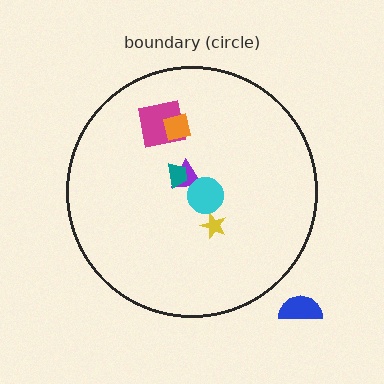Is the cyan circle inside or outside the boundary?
Inside.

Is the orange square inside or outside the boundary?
Inside.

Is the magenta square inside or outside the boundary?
Inside.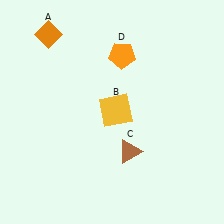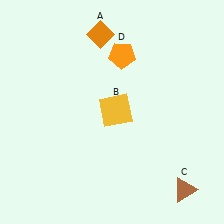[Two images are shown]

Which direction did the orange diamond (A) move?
The orange diamond (A) moved right.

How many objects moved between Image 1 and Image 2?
2 objects moved between the two images.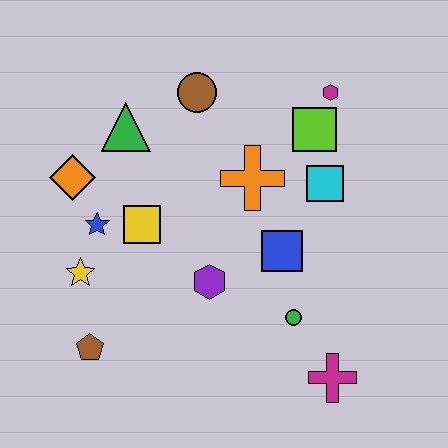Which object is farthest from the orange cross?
The brown pentagon is farthest from the orange cross.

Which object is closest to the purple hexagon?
The blue square is closest to the purple hexagon.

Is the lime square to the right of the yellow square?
Yes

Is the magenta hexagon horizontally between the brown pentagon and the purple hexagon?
No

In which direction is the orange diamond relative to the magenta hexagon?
The orange diamond is to the left of the magenta hexagon.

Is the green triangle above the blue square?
Yes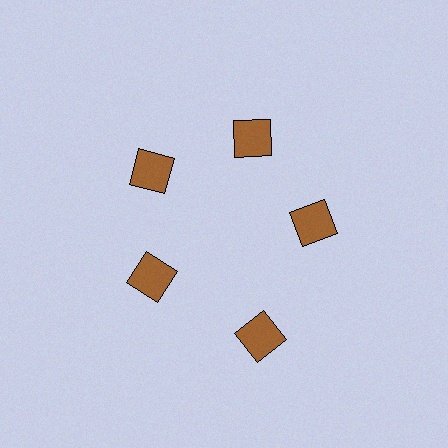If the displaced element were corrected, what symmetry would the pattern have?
It would have 5-fold rotational symmetry — the pattern would map onto itself every 72 degrees.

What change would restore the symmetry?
The symmetry would be restored by moving it inward, back onto the ring so that all 5 squares sit at equal angles and equal distance from the center.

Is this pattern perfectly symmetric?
No. The 5 brown squares are arranged in a ring, but one element near the 5 o'clock position is pushed outward from the center, breaking the 5-fold rotational symmetry.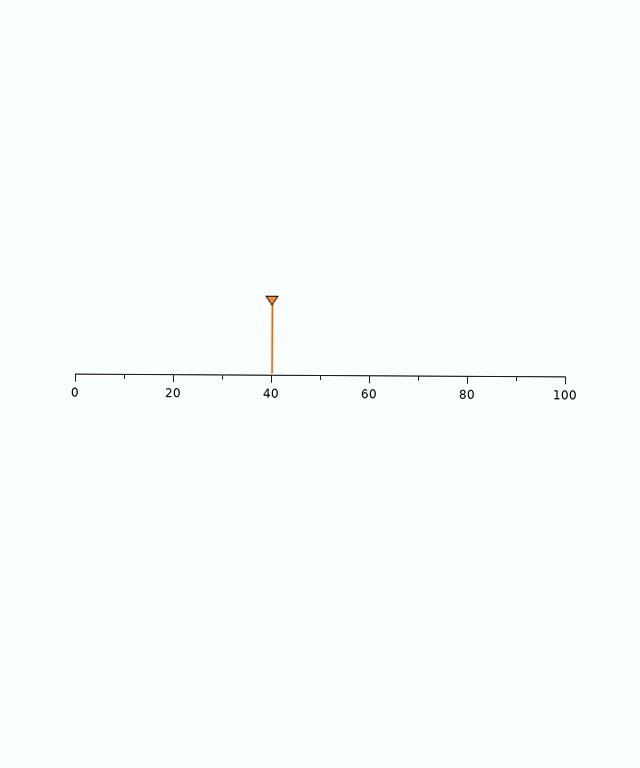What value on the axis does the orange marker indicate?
The marker indicates approximately 40.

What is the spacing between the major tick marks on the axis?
The major ticks are spaced 20 apart.